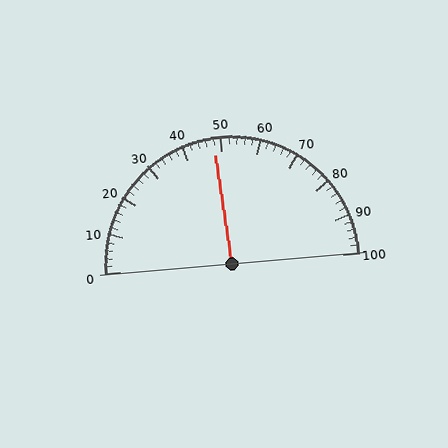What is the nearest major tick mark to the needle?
The nearest major tick mark is 50.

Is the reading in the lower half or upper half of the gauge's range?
The reading is in the lower half of the range (0 to 100).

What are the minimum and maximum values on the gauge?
The gauge ranges from 0 to 100.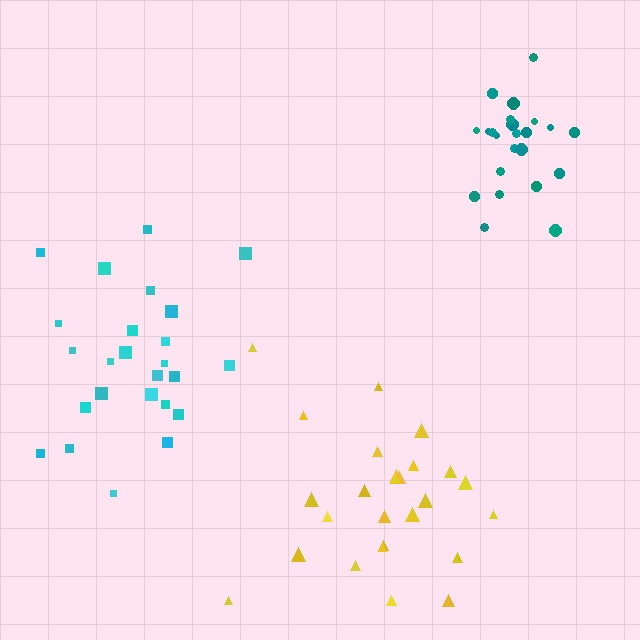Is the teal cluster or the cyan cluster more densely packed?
Teal.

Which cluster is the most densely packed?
Teal.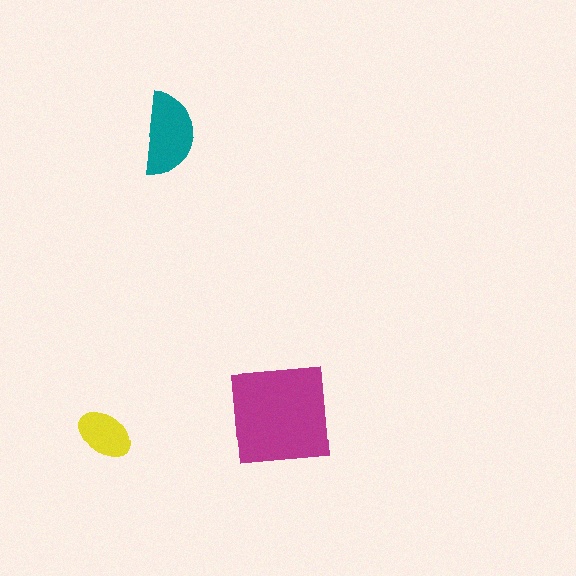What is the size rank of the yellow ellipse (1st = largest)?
3rd.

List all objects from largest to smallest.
The magenta square, the teal semicircle, the yellow ellipse.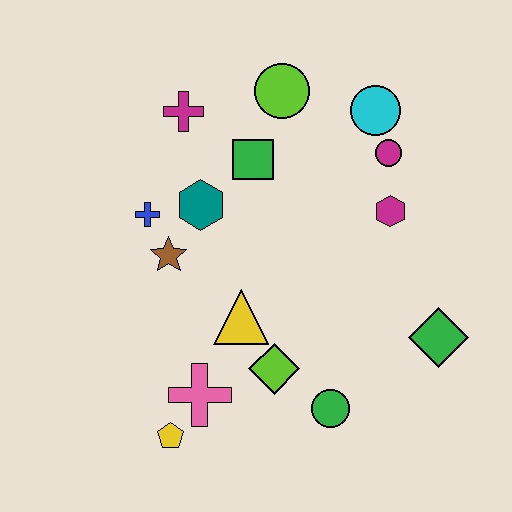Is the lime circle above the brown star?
Yes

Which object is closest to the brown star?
The blue cross is closest to the brown star.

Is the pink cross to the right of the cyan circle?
No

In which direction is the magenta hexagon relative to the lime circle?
The magenta hexagon is below the lime circle.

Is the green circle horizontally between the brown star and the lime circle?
No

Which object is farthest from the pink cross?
The cyan circle is farthest from the pink cross.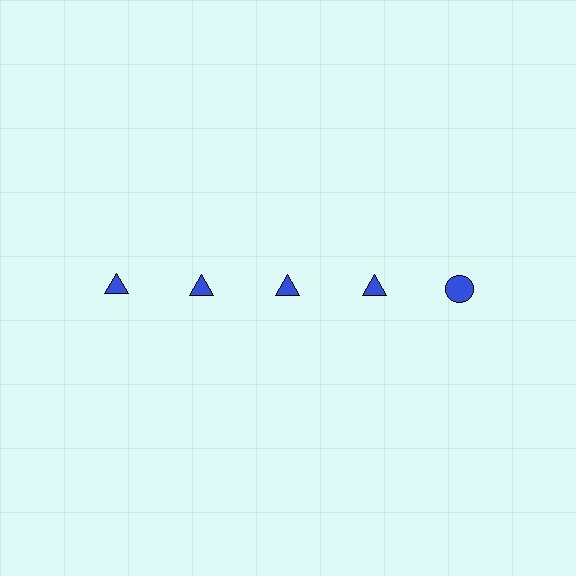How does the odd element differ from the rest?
It has a different shape: circle instead of triangle.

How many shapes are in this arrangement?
There are 5 shapes arranged in a grid pattern.